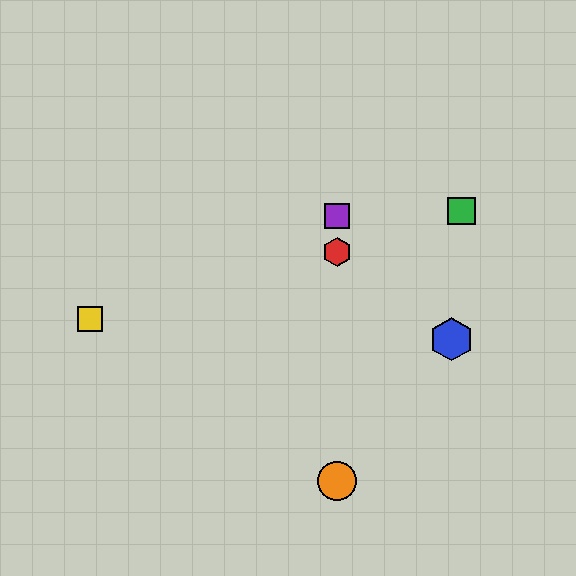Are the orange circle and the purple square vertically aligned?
Yes, both are at x≈337.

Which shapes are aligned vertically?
The red hexagon, the purple square, the orange circle are aligned vertically.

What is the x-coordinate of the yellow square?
The yellow square is at x≈90.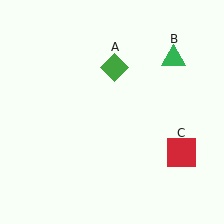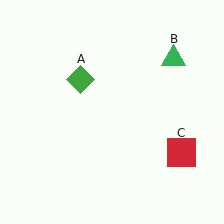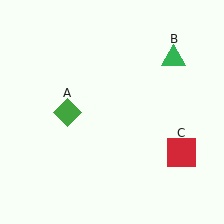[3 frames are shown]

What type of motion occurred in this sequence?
The green diamond (object A) rotated counterclockwise around the center of the scene.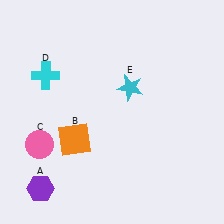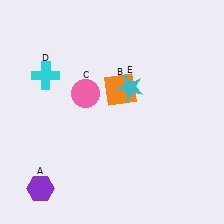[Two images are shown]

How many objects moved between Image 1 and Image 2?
2 objects moved between the two images.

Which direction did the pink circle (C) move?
The pink circle (C) moved up.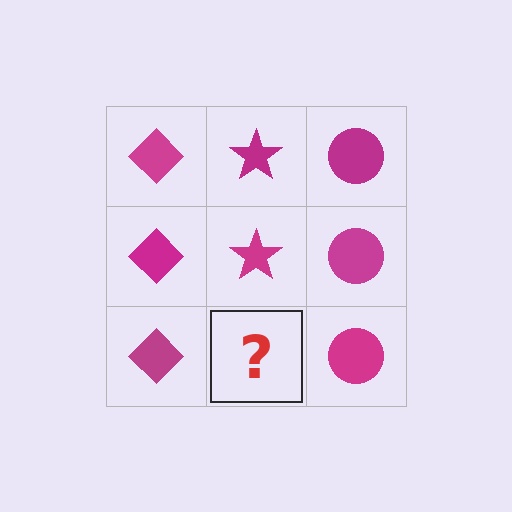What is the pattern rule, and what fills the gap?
The rule is that each column has a consistent shape. The gap should be filled with a magenta star.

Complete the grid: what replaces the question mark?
The question mark should be replaced with a magenta star.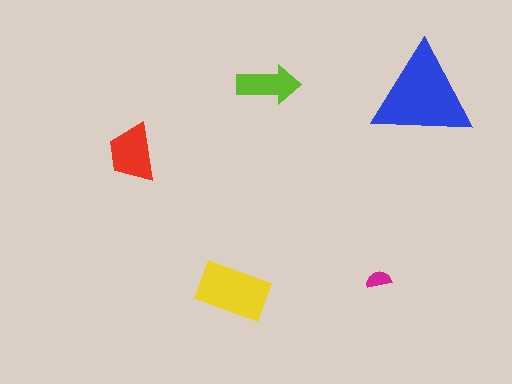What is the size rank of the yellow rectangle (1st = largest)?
2nd.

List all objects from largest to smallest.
The blue triangle, the yellow rectangle, the red trapezoid, the lime arrow, the magenta semicircle.